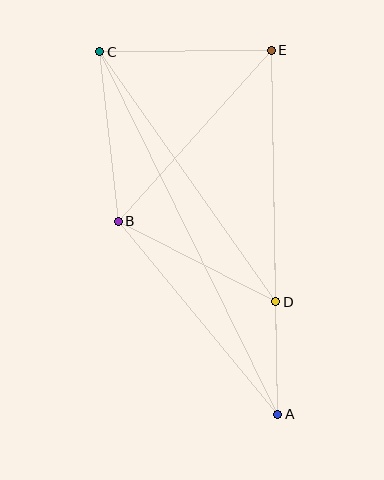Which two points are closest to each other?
Points A and D are closest to each other.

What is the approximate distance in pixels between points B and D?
The distance between B and D is approximately 177 pixels.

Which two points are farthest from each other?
Points A and C are farthest from each other.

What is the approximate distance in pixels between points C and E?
The distance between C and E is approximately 171 pixels.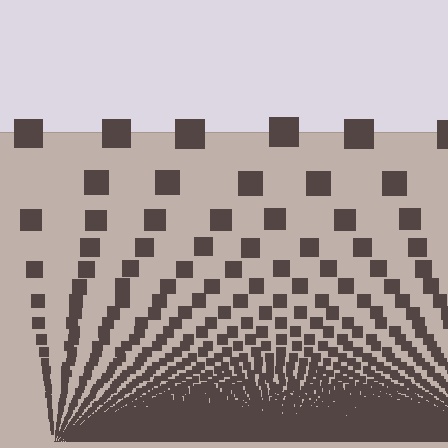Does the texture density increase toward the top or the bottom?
Density increases toward the bottom.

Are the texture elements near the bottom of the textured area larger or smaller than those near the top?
Smaller. The gradient is inverted — elements near the bottom are smaller and denser.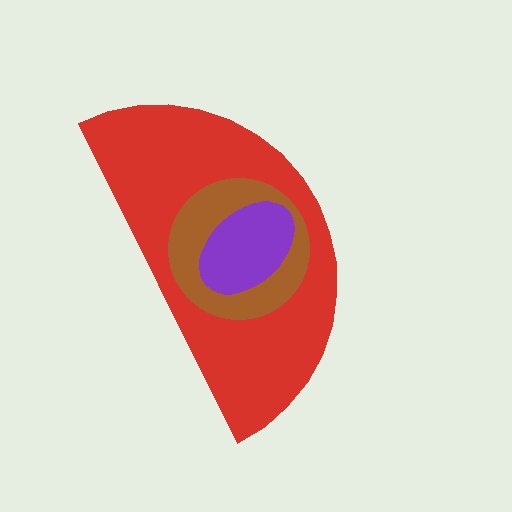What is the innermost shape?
The purple ellipse.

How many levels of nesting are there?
3.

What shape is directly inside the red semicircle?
The brown circle.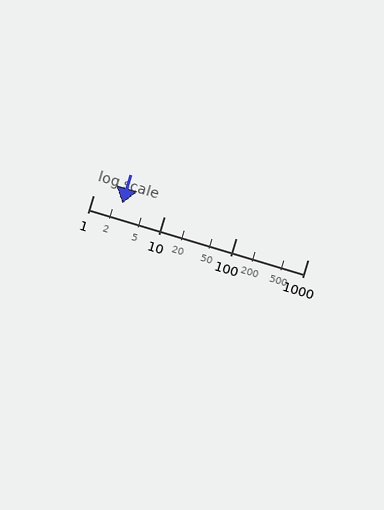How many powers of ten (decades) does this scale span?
The scale spans 3 decades, from 1 to 1000.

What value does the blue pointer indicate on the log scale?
The pointer indicates approximately 2.6.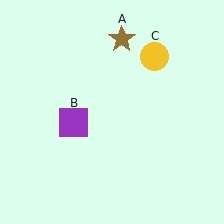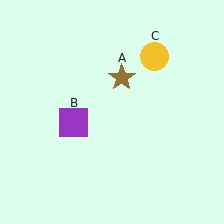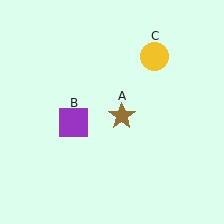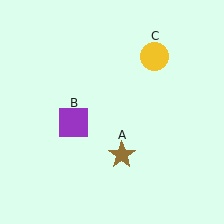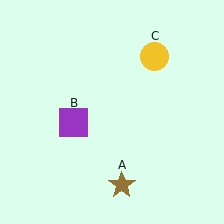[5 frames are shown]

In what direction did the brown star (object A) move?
The brown star (object A) moved down.